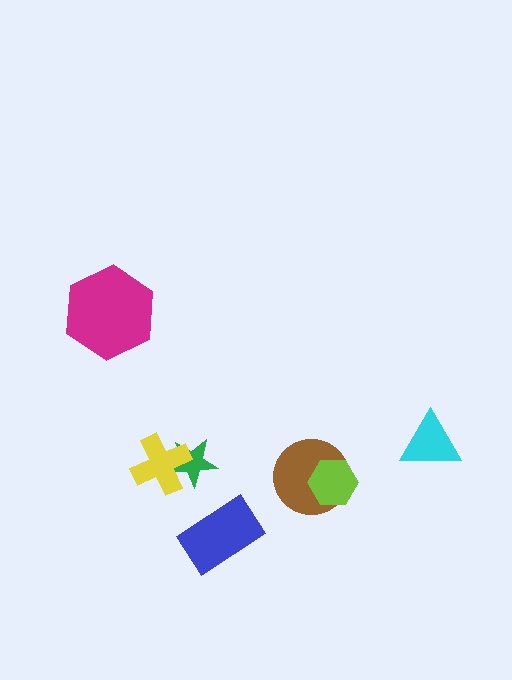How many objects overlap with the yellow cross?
1 object overlaps with the yellow cross.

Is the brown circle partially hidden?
Yes, it is partially covered by another shape.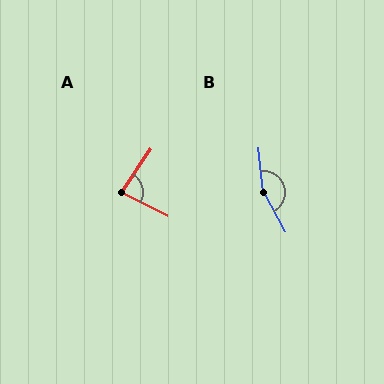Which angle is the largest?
B, at approximately 157 degrees.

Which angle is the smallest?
A, at approximately 83 degrees.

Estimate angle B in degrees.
Approximately 157 degrees.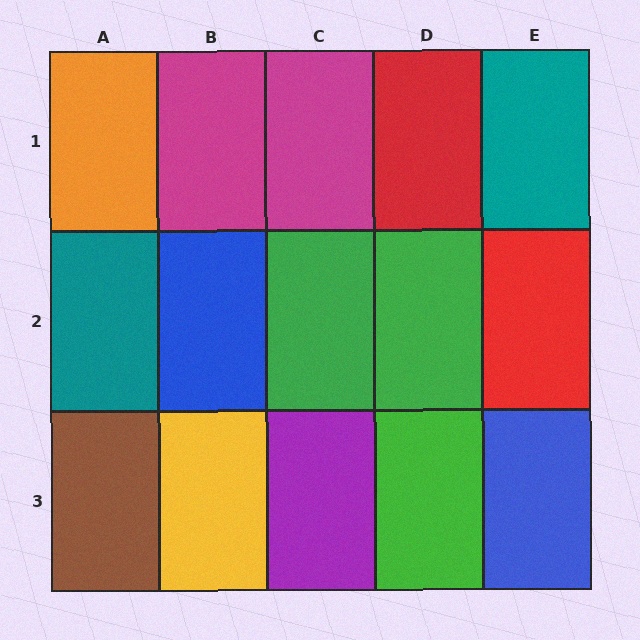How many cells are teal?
2 cells are teal.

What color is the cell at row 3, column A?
Brown.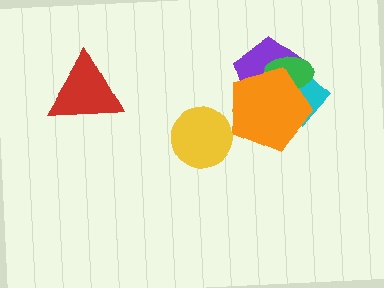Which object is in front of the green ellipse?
The orange pentagon is in front of the green ellipse.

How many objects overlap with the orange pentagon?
3 objects overlap with the orange pentagon.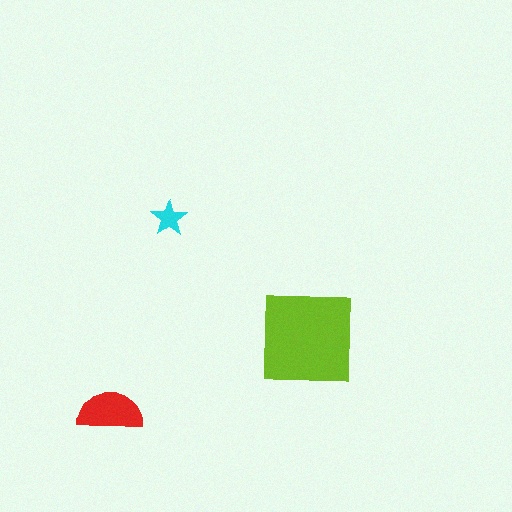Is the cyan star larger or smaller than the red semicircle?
Smaller.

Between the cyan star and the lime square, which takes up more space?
The lime square.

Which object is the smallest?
The cyan star.